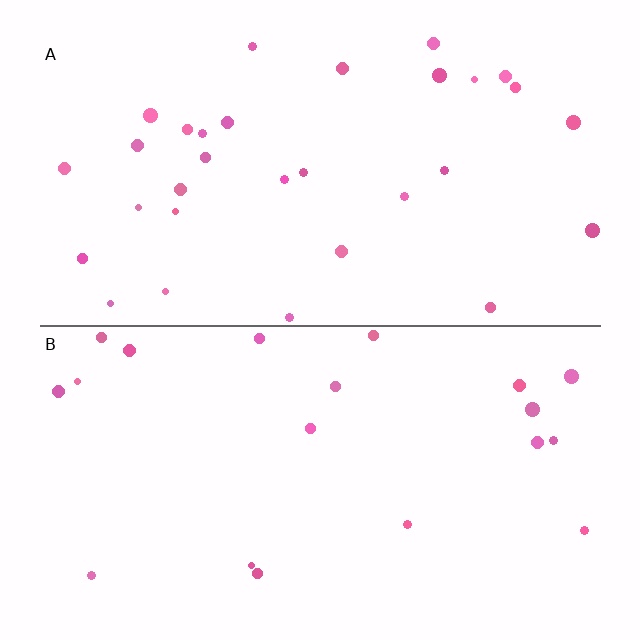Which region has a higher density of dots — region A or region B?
A (the top).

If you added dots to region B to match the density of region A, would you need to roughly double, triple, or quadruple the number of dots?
Approximately double.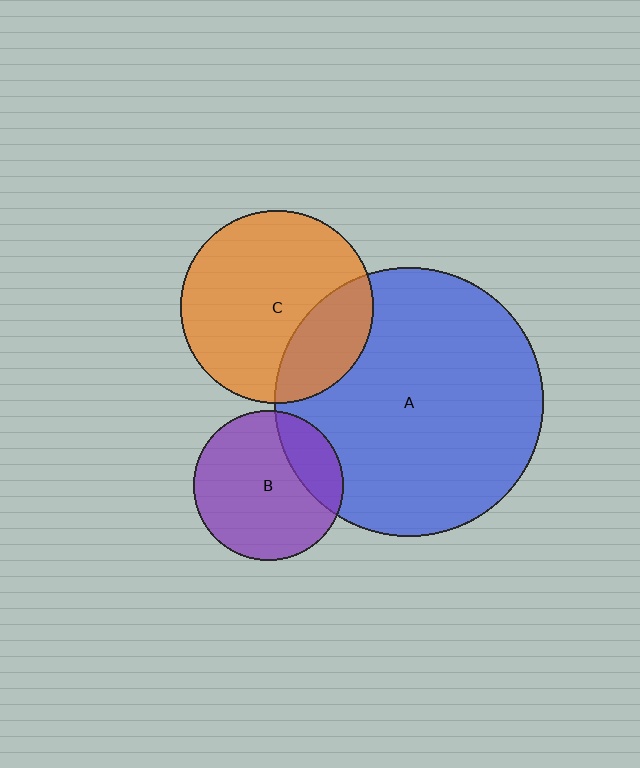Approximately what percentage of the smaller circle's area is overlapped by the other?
Approximately 20%.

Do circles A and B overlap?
Yes.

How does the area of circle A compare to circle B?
Approximately 3.2 times.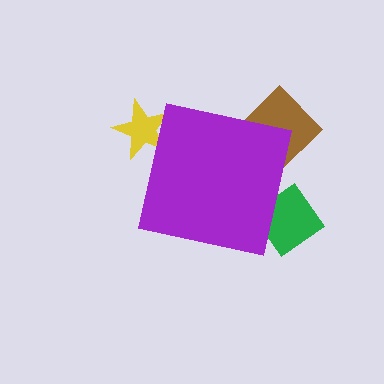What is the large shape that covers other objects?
A purple square.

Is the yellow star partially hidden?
Yes, the yellow star is partially hidden behind the purple square.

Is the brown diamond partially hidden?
Yes, the brown diamond is partially hidden behind the purple square.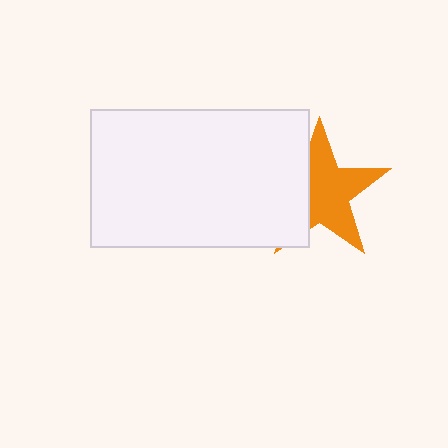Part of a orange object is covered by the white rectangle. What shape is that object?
It is a star.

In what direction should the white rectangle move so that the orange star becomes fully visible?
The white rectangle should move left. That is the shortest direction to clear the overlap and leave the orange star fully visible.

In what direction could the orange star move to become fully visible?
The orange star could move right. That would shift it out from behind the white rectangle entirely.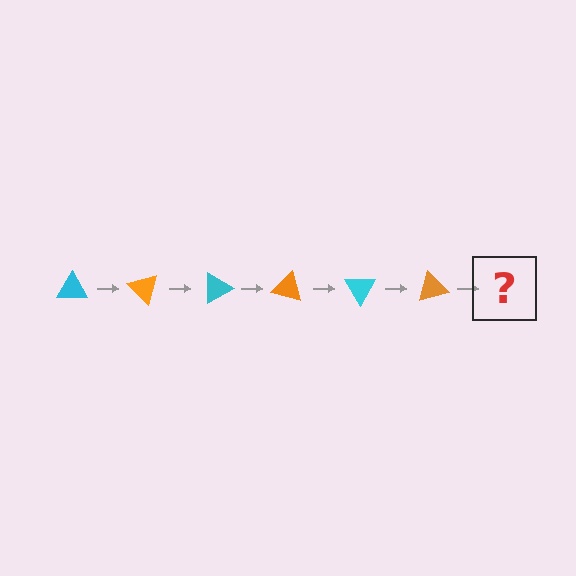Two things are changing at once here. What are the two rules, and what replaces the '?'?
The two rules are that it rotates 45 degrees each step and the color cycles through cyan and orange. The '?' should be a cyan triangle, rotated 270 degrees from the start.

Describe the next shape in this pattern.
It should be a cyan triangle, rotated 270 degrees from the start.